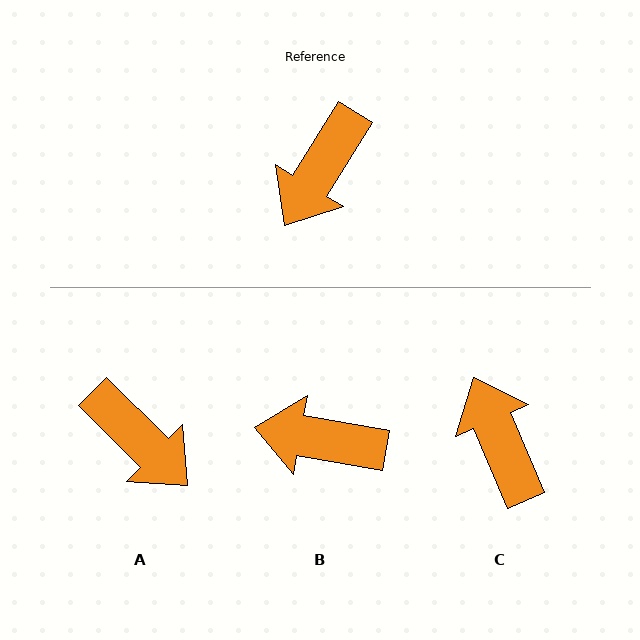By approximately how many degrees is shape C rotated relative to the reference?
Approximately 125 degrees clockwise.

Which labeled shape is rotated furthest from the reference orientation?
C, about 125 degrees away.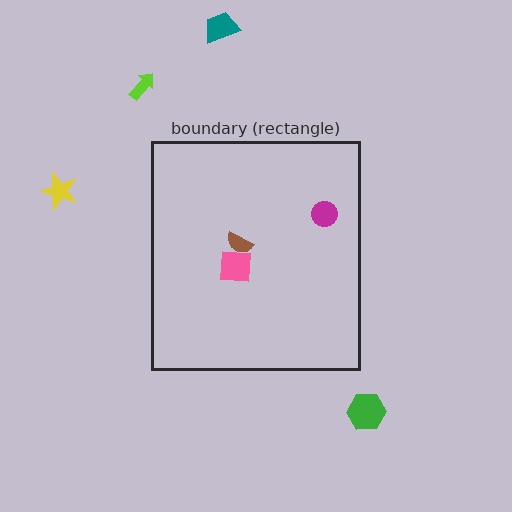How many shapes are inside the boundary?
3 inside, 4 outside.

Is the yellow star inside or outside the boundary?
Outside.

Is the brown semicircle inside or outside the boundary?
Inside.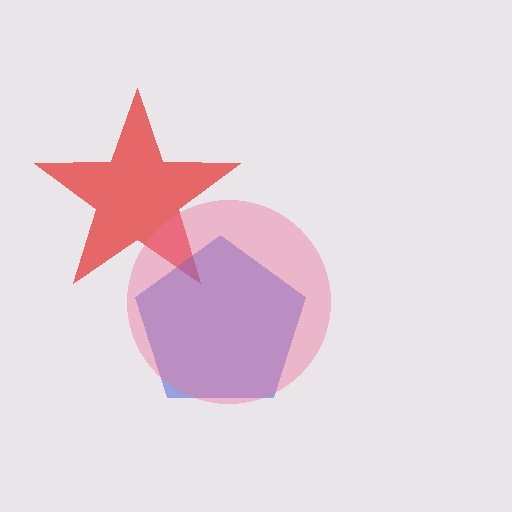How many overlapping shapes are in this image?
There are 3 overlapping shapes in the image.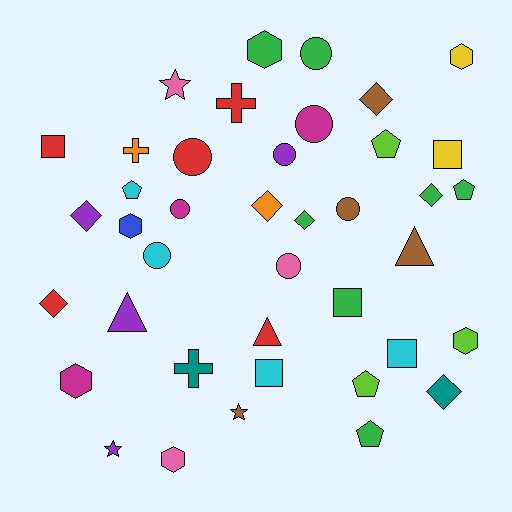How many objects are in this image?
There are 40 objects.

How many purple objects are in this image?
There are 4 purple objects.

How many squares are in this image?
There are 5 squares.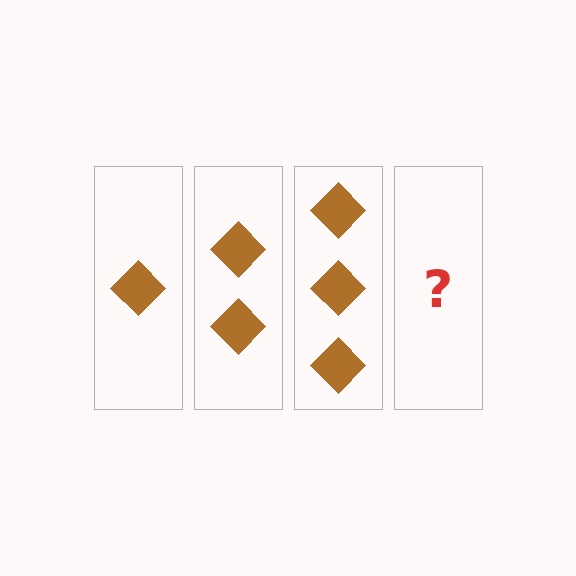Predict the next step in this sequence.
The next step is 4 diamonds.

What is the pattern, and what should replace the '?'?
The pattern is that each step adds one more diamond. The '?' should be 4 diamonds.